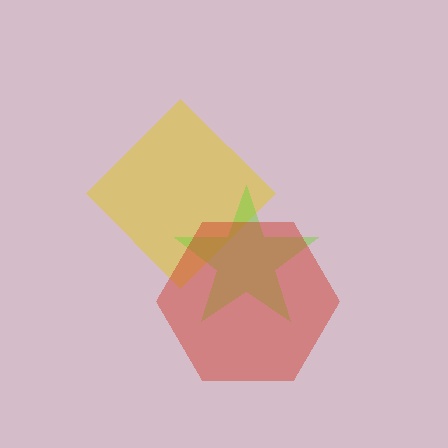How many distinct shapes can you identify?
There are 3 distinct shapes: a yellow diamond, a lime star, a red hexagon.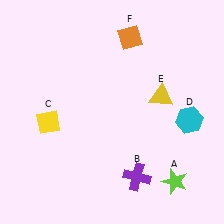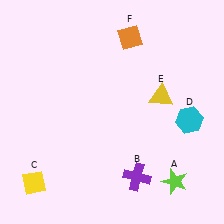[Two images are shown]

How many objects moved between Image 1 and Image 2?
1 object moved between the two images.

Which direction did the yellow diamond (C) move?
The yellow diamond (C) moved down.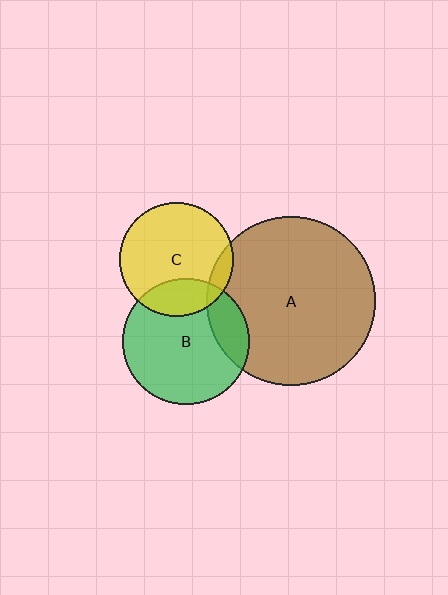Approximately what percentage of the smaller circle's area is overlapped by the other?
Approximately 20%.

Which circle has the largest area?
Circle A (brown).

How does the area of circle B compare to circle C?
Approximately 1.2 times.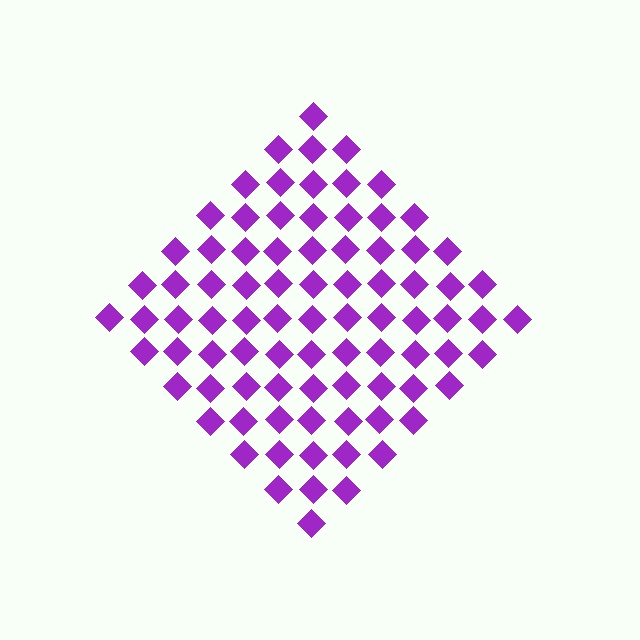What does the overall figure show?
The overall figure shows a diamond.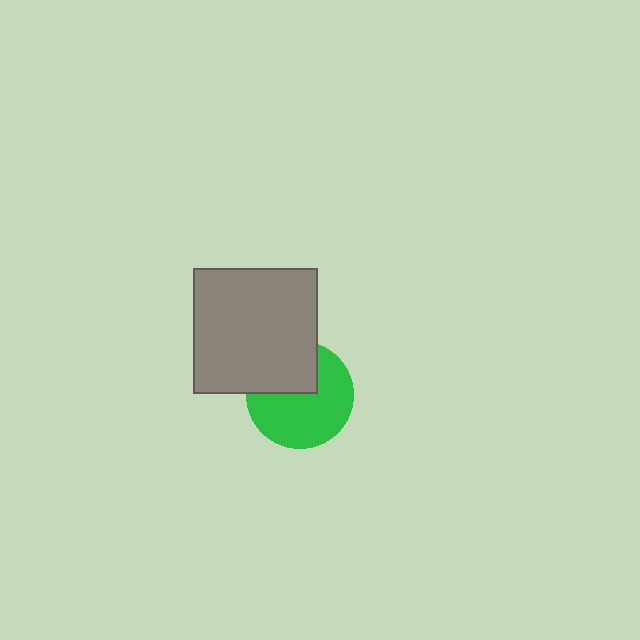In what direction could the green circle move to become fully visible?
The green circle could move down. That would shift it out from behind the gray square entirely.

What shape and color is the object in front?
The object in front is a gray square.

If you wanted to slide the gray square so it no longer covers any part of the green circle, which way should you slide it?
Slide it up — that is the most direct way to separate the two shapes.